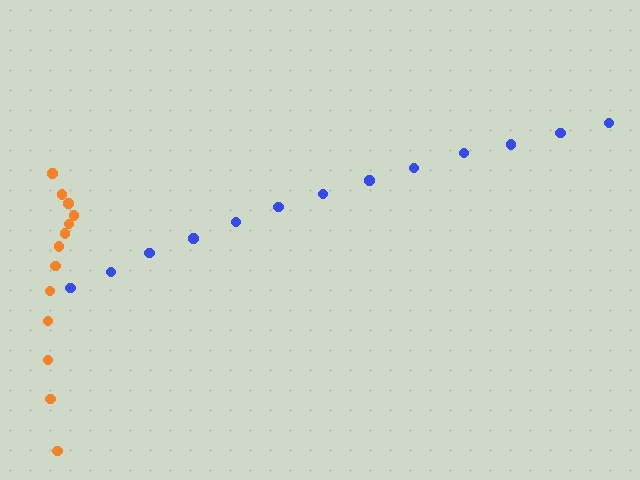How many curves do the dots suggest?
There are 2 distinct paths.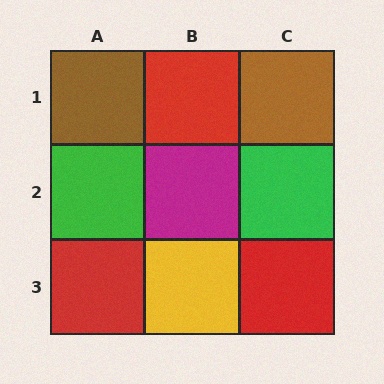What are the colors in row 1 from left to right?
Brown, red, brown.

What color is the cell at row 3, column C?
Red.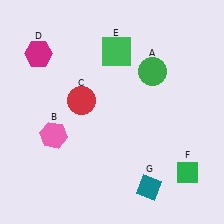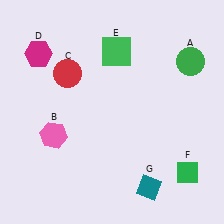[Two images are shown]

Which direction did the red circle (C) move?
The red circle (C) moved up.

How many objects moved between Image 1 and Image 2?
2 objects moved between the two images.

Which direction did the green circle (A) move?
The green circle (A) moved right.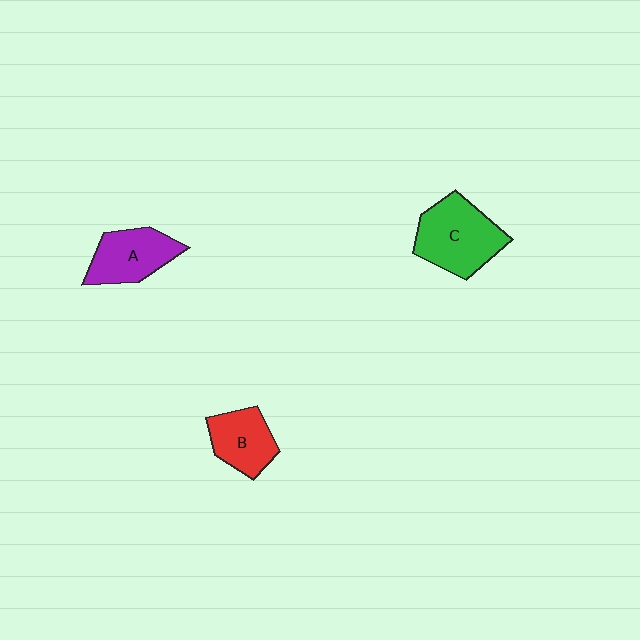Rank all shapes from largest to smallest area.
From largest to smallest: C (green), A (purple), B (red).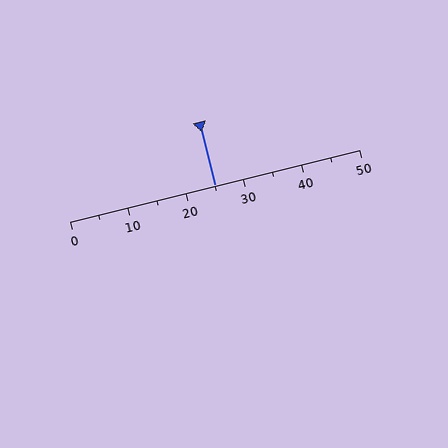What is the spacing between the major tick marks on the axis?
The major ticks are spaced 10 apart.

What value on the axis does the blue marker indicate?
The marker indicates approximately 25.